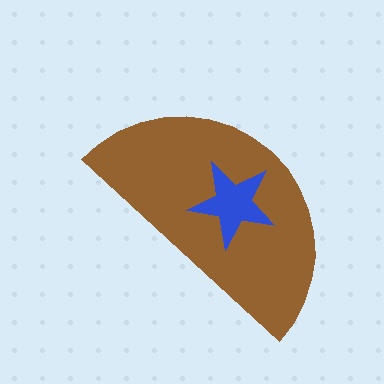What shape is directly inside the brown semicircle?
The blue star.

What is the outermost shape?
The brown semicircle.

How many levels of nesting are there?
2.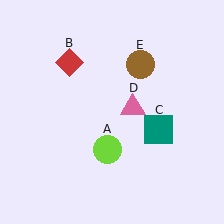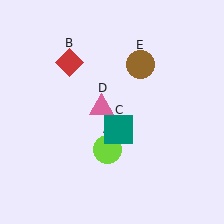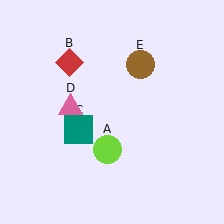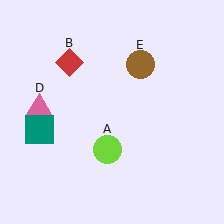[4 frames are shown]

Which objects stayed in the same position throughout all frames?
Lime circle (object A) and red diamond (object B) and brown circle (object E) remained stationary.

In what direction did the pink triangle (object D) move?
The pink triangle (object D) moved left.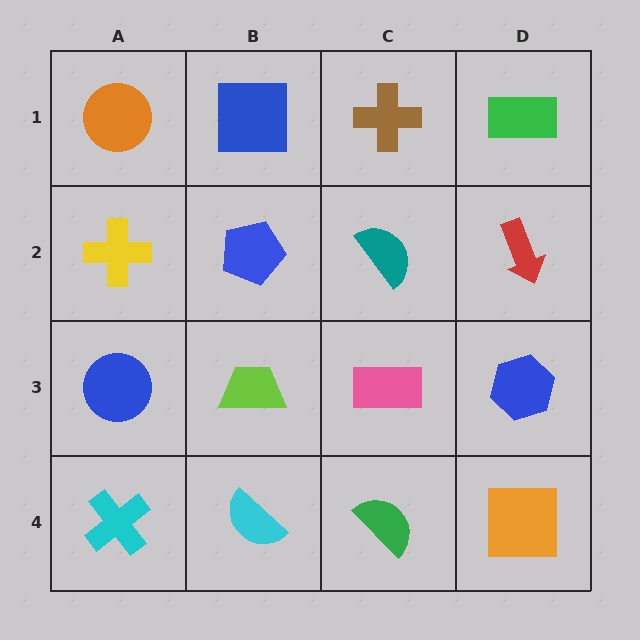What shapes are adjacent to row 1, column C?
A teal semicircle (row 2, column C), a blue square (row 1, column B), a green rectangle (row 1, column D).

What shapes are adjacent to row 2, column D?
A green rectangle (row 1, column D), a blue hexagon (row 3, column D), a teal semicircle (row 2, column C).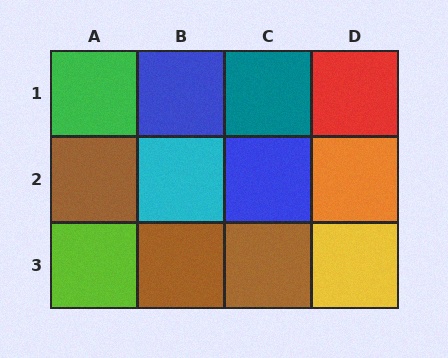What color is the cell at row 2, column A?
Brown.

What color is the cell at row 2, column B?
Cyan.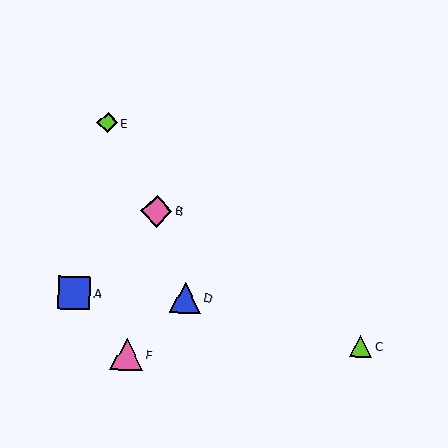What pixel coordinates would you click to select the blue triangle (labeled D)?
Click at (185, 298) to select the blue triangle D.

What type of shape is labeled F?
Shape F is a pink triangle.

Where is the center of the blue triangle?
The center of the blue triangle is at (185, 298).